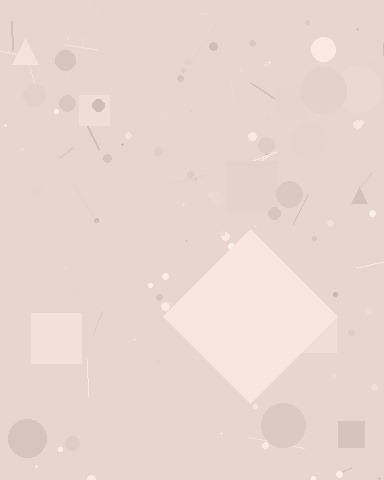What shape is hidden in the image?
A diamond is hidden in the image.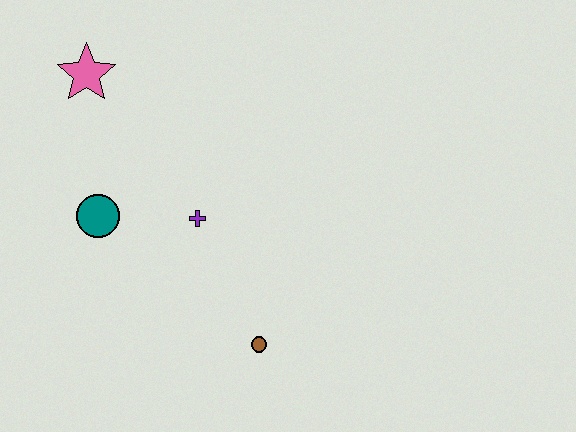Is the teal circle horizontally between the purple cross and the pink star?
Yes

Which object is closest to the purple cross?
The teal circle is closest to the purple cross.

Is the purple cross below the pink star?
Yes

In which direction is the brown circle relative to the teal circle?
The brown circle is to the right of the teal circle.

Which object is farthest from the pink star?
The brown circle is farthest from the pink star.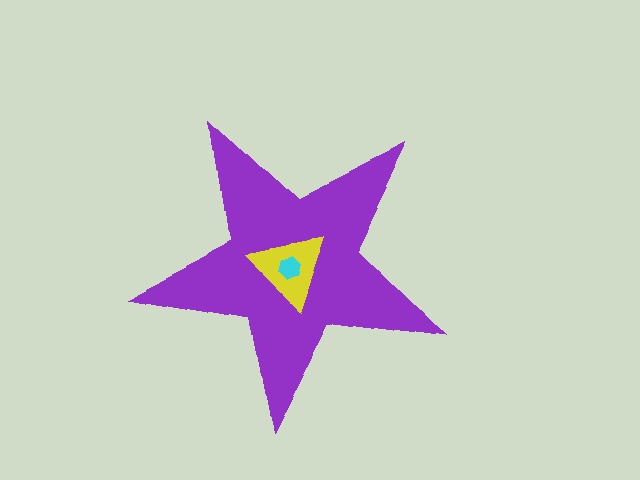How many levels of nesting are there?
3.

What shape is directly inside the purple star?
The yellow triangle.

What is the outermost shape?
The purple star.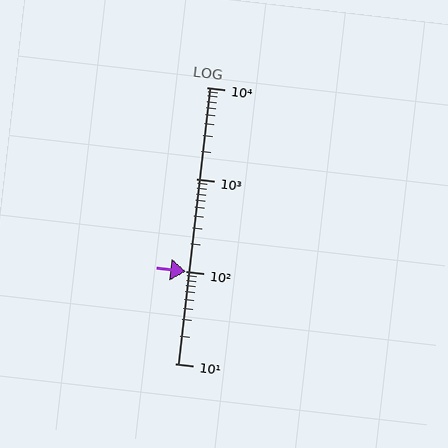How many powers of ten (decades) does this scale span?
The scale spans 3 decades, from 10 to 10000.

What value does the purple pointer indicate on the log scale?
The pointer indicates approximately 100.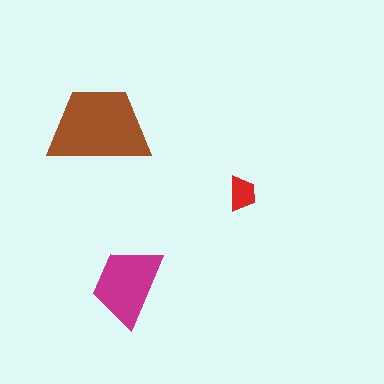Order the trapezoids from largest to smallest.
the brown one, the magenta one, the red one.